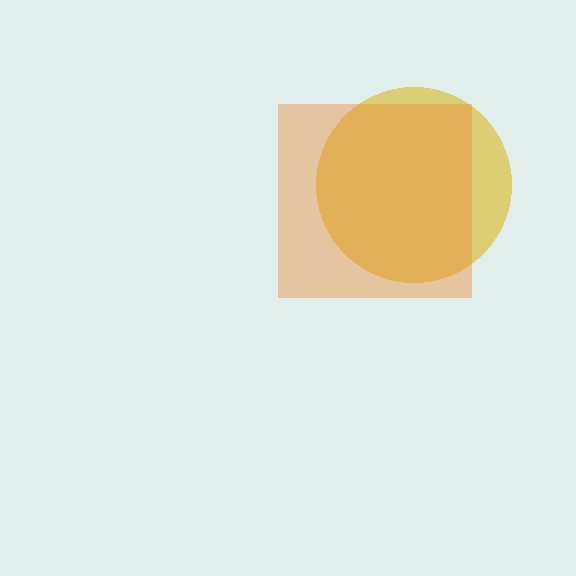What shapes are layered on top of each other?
The layered shapes are: a yellow circle, an orange square.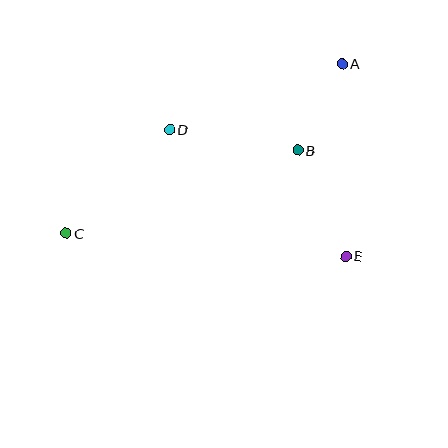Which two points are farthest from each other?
Points A and C are farthest from each other.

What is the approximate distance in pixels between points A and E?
The distance between A and E is approximately 193 pixels.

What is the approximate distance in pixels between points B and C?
The distance between B and C is approximately 246 pixels.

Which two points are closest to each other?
Points A and B are closest to each other.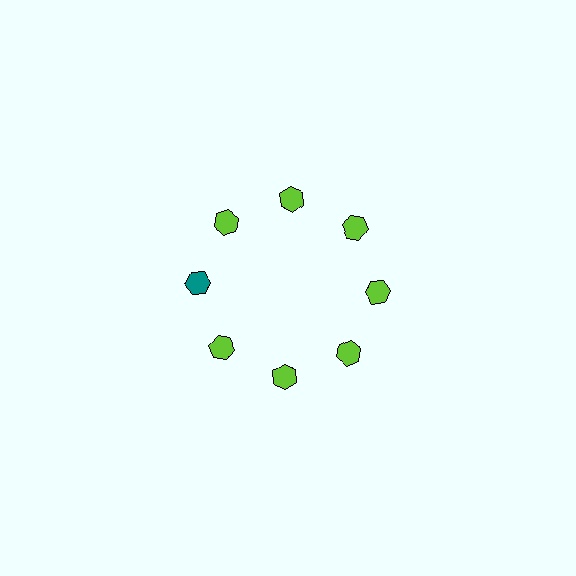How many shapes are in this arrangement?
There are 8 shapes arranged in a ring pattern.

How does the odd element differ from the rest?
It has a different color: teal instead of lime.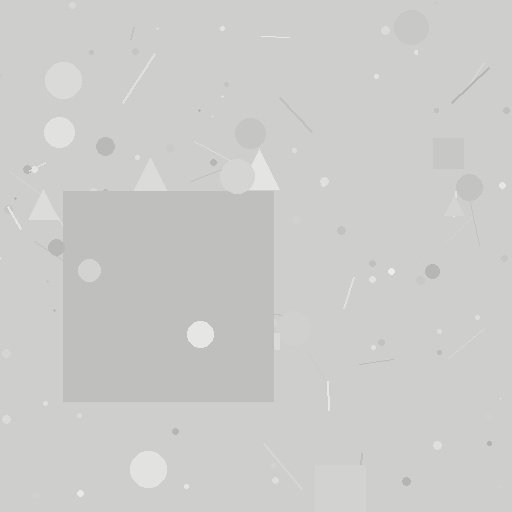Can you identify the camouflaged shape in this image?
The camouflaged shape is a square.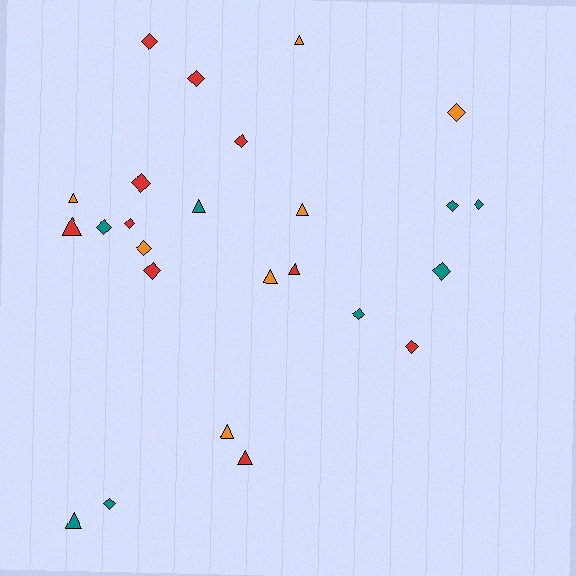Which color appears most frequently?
Red, with 10 objects.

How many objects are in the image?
There are 25 objects.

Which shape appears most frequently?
Diamond, with 15 objects.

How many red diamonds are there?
There are 7 red diamonds.